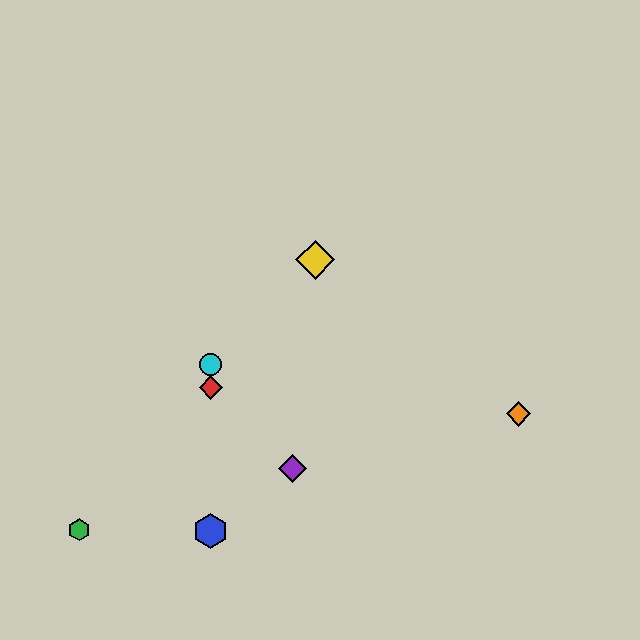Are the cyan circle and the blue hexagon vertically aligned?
Yes, both are at x≈211.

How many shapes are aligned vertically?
3 shapes (the red diamond, the blue hexagon, the cyan circle) are aligned vertically.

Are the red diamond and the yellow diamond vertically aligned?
No, the red diamond is at x≈211 and the yellow diamond is at x≈315.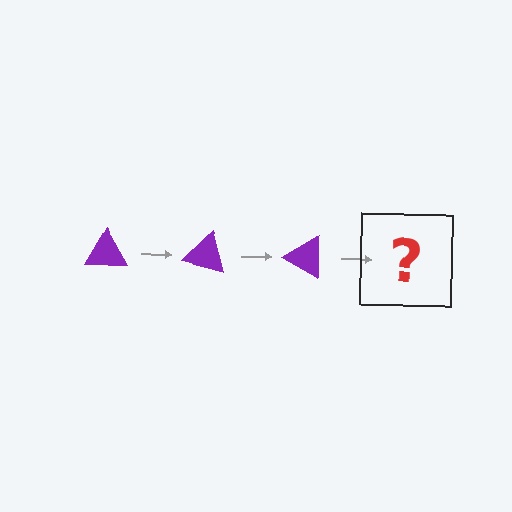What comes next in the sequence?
The next element should be a purple triangle rotated 45 degrees.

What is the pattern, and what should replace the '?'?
The pattern is that the triangle rotates 15 degrees each step. The '?' should be a purple triangle rotated 45 degrees.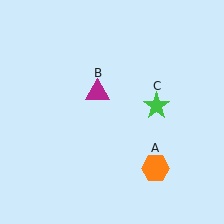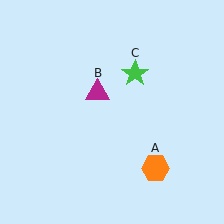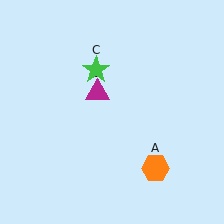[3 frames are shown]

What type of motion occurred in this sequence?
The green star (object C) rotated counterclockwise around the center of the scene.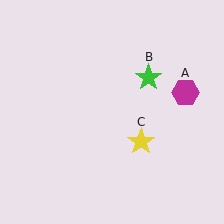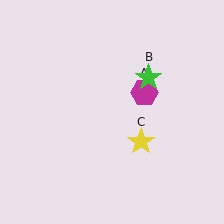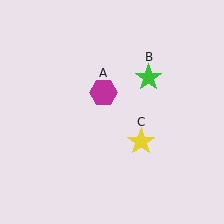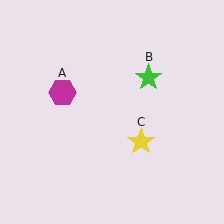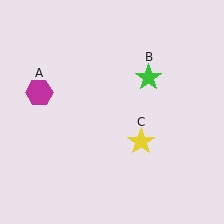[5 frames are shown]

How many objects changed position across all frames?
1 object changed position: magenta hexagon (object A).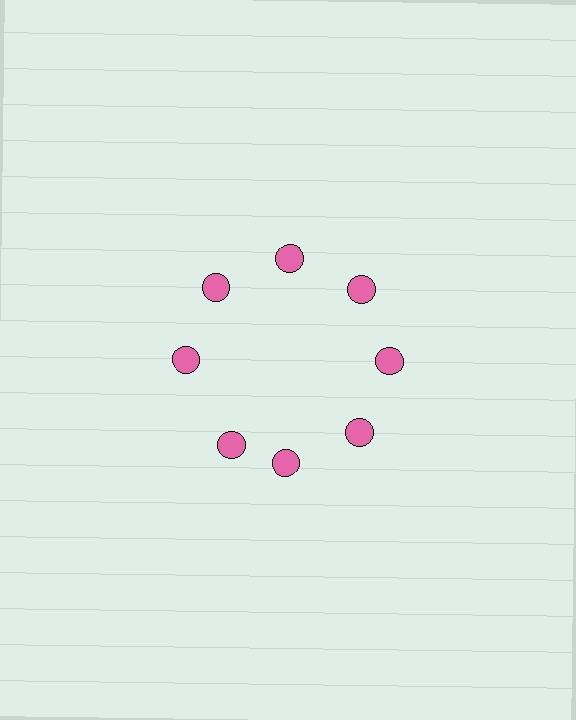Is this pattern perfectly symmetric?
No. The 8 pink circles are arranged in a ring, but one element near the 8 o'clock position is rotated out of alignment along the ring, breaking the 8-fold rotational symmetry.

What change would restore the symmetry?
The symmetry would be restored by rotating it back into even spacing with its neighbors so that all 8 circles sit at equal angles and equal distance from the center.